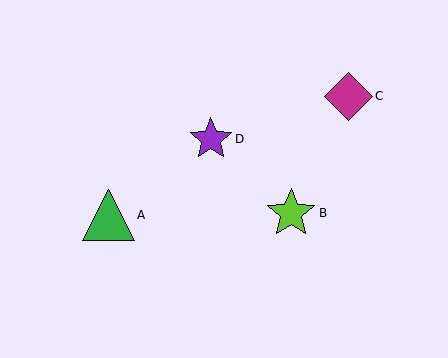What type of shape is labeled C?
Shape C is a magenta diamond.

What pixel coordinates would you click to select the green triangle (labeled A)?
Click at (108, 215) to select the green triangle A.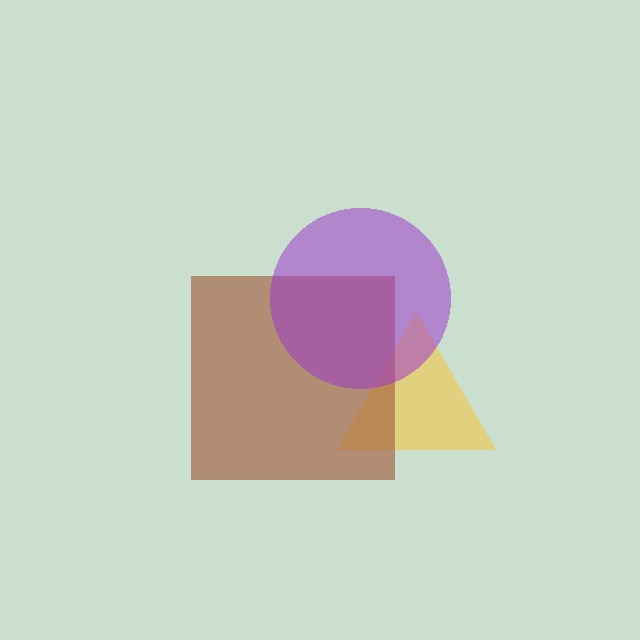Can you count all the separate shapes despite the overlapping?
Yes, there are 3 separate shapes.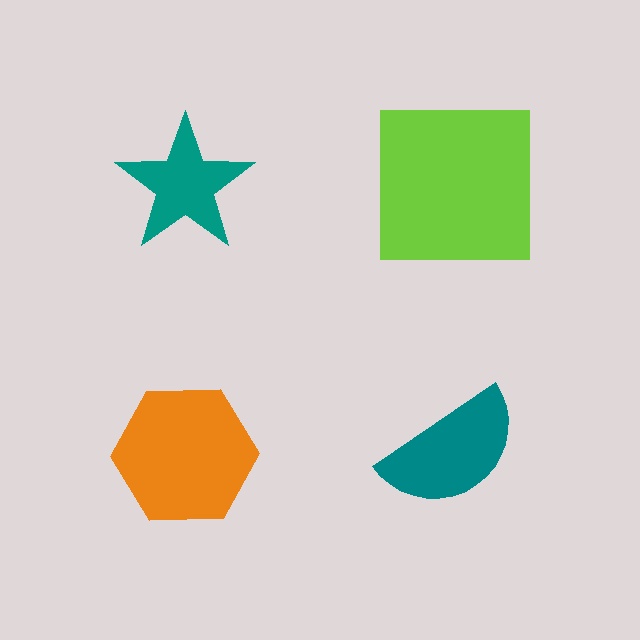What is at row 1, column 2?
A lime square.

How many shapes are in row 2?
2 shapes.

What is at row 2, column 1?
An orange hexagon.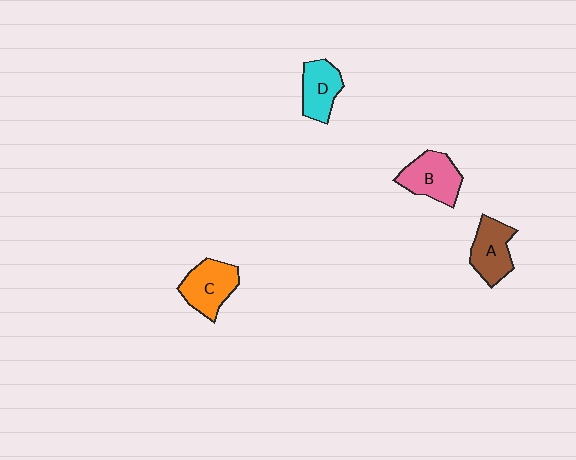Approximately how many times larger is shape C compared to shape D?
Approximately 1.2 times.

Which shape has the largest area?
Shape C (orange).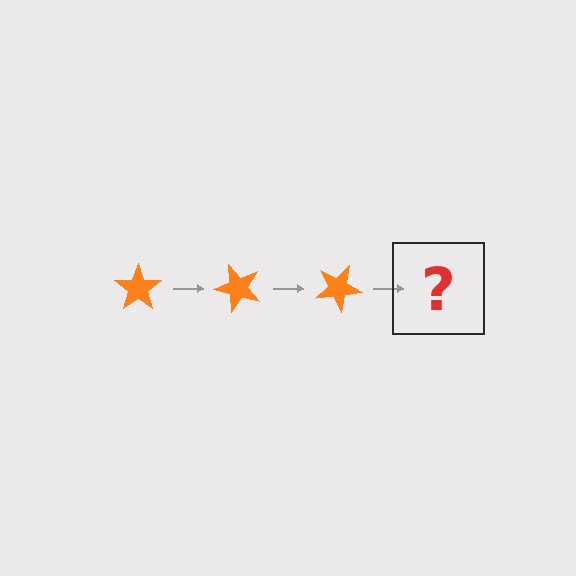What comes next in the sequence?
The next element should be an orange star rotated 150 degrees.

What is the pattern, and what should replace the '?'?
The pattern is that the star rotates 50 degrees each step. The '?' should be an orange star rotated 150 degrees.